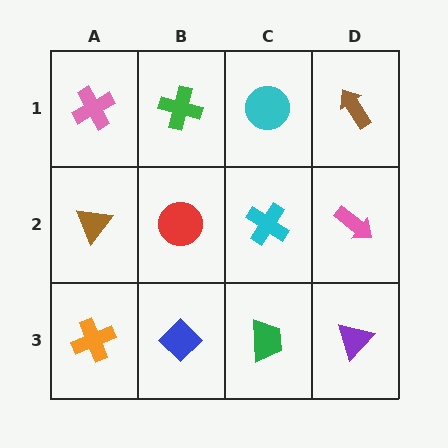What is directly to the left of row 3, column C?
A blue diamond.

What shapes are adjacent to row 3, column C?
A cyan cross (row 2, column C), a blue diamond (row 3, column B), a purple triangle (row 3, column D).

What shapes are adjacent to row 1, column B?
A red circle (row 2, column B), a pink cross (row 1, column A), a cyan circle (row 1, column C).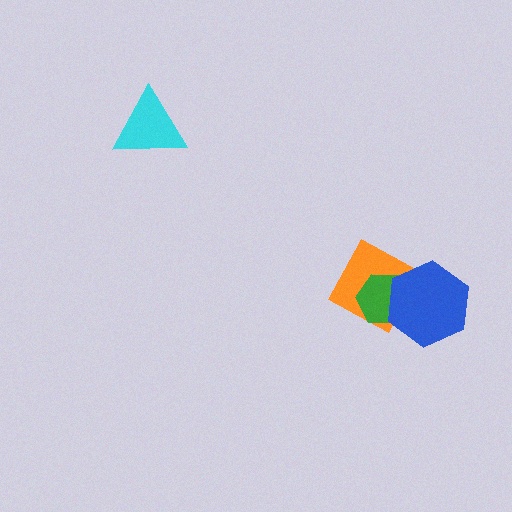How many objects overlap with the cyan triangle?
0 objects overlap with the cyan triangle.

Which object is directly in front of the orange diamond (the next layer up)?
The green hexagon is directly in front of the orange diamond.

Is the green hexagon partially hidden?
Yes, it is partially covered by another shape.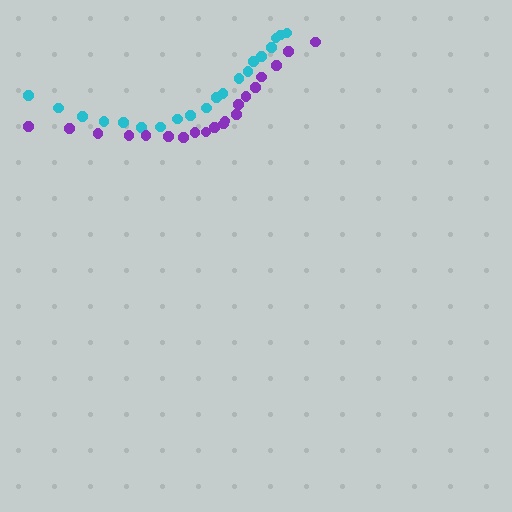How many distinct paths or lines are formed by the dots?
There are 2 distinct paths.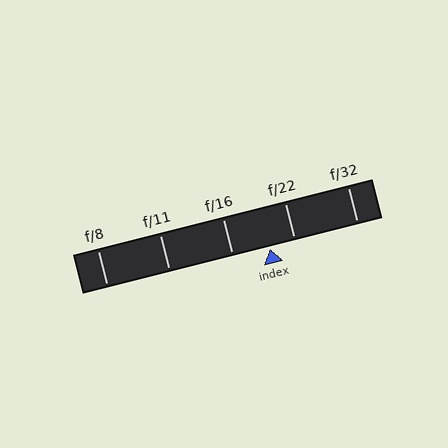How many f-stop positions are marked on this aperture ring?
There are 5 f-stop positions marked.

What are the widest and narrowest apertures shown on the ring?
The widest aperture shown is f/8 and the narrowest is f/32.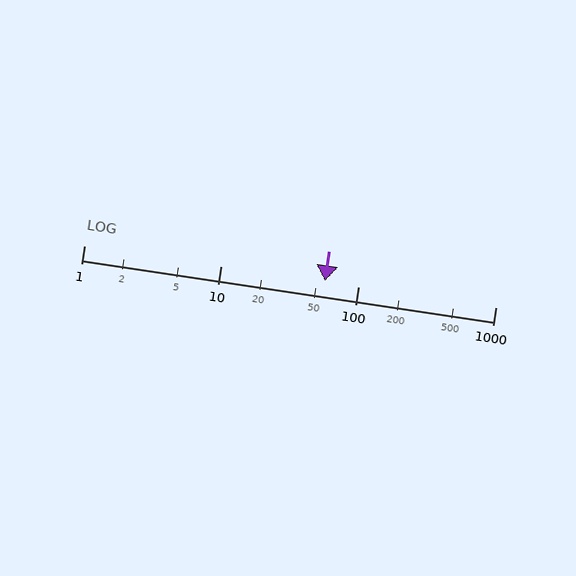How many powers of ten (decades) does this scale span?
The scale spans 3 decades, from 1 to 1000.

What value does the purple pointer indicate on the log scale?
The pointer indicates approximately 57.